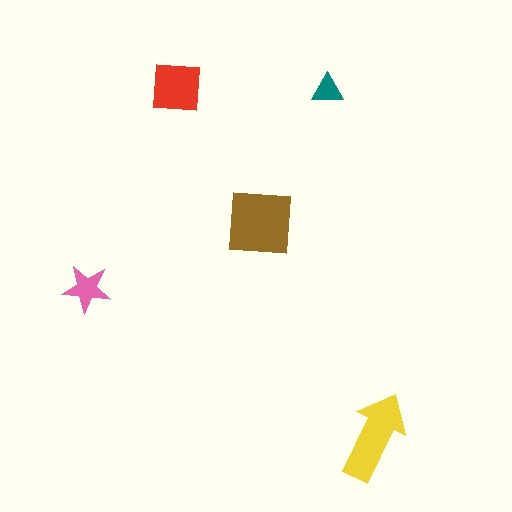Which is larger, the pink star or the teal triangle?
The pink star.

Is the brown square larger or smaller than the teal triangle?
Larger.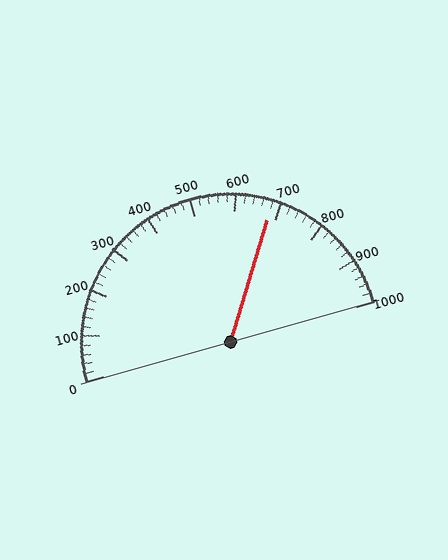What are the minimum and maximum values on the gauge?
The gauge ranges from 0 to 1000.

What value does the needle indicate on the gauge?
The needle indicates approximately 680.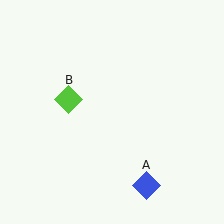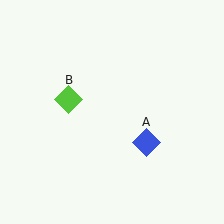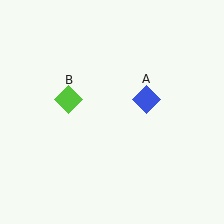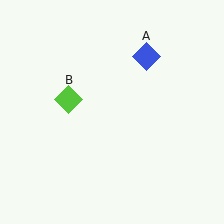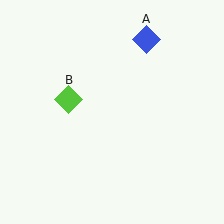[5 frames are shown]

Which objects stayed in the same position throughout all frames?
Lime diamond (object B) remained stationary.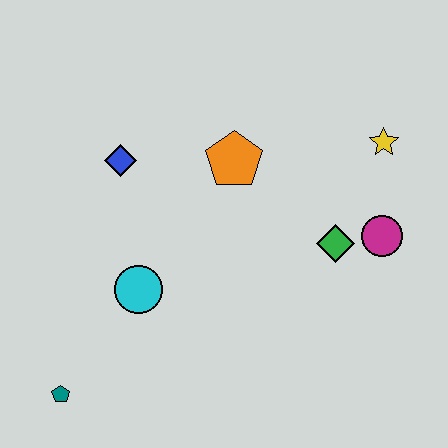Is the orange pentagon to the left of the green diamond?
Yes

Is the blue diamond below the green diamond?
No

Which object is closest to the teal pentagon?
The cyan circle is closest to the teal pentagon.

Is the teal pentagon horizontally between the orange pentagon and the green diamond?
No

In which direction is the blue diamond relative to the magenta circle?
The blue diamond is to the left of the magenta circle.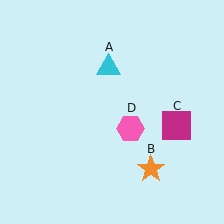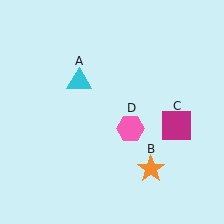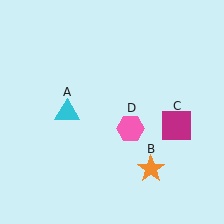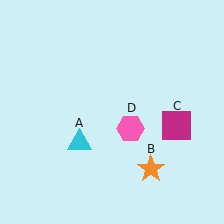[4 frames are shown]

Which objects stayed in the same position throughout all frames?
Orange star (object B) and magenta square (object C) and pink hexagon (object D) remained stationary.